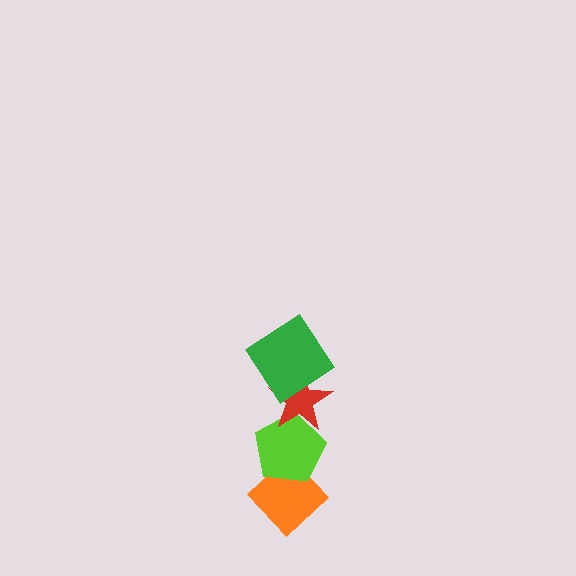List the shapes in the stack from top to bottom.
From top to bottom: the green diamond, the red star, the lime pentagon, the orange diamond.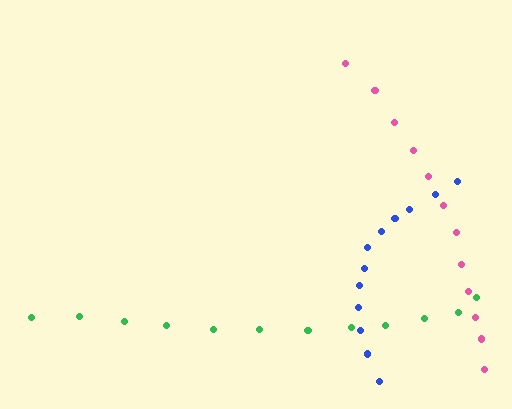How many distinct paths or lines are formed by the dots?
There are 3 distinct paths.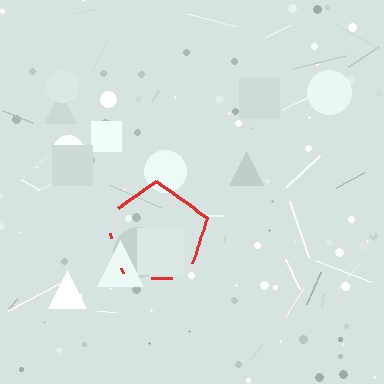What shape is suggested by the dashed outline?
The dashed outline suggests a pentagon.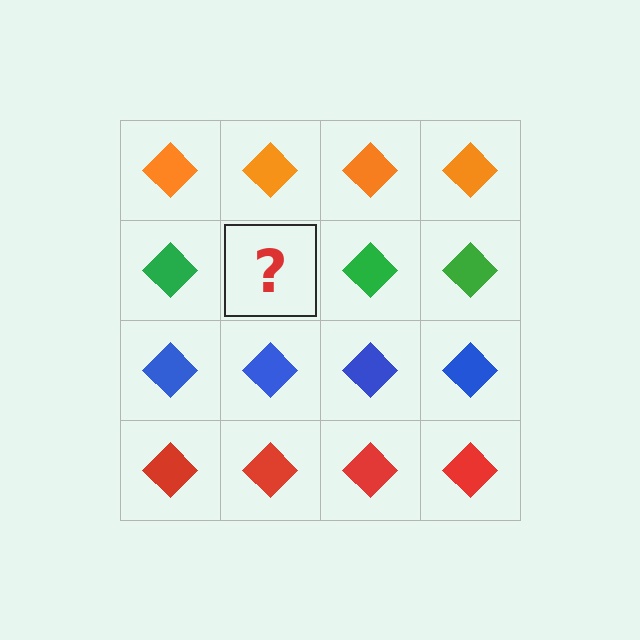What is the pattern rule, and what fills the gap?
The rule is that each row has a consistent color. The gap should be filled with a green diamond.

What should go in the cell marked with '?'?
The missing cell should contain a green diamond.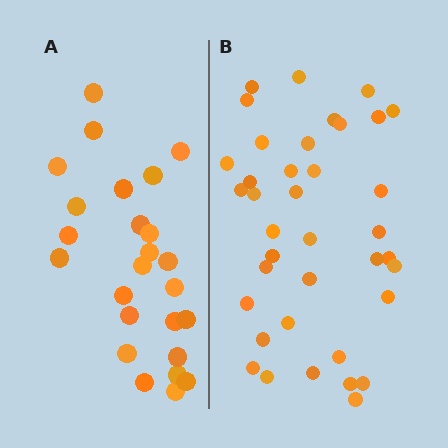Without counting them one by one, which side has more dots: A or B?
Region B (the right region) has more dots.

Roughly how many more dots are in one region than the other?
Region B has approximately 15 more dots than region A.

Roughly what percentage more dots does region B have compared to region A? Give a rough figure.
About 50% more.